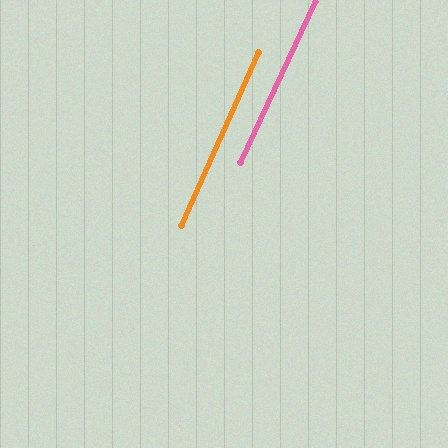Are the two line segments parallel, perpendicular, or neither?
Parallel — their directions differ by only 1.1°.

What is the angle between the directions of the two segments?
Approximately 1 degree.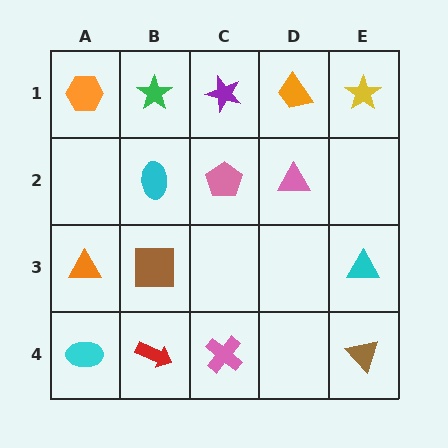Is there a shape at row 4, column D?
No, that cell is empty.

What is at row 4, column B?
A red arrow.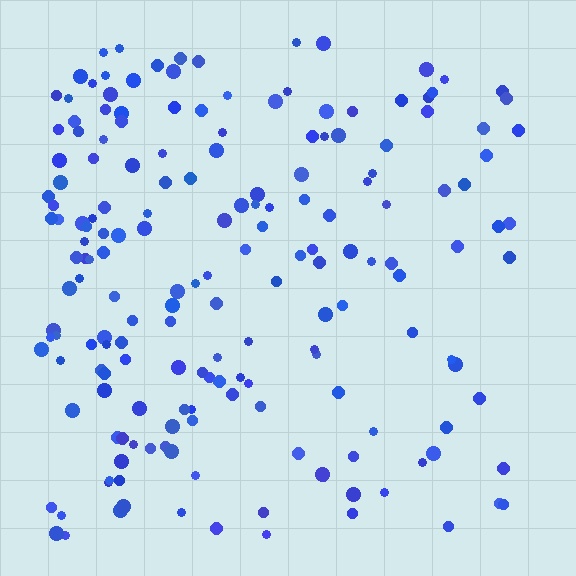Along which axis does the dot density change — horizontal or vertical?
Horizontal.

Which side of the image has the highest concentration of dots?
The left.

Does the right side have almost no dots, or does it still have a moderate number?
Still a moderate number, just noticeably fewer than the left.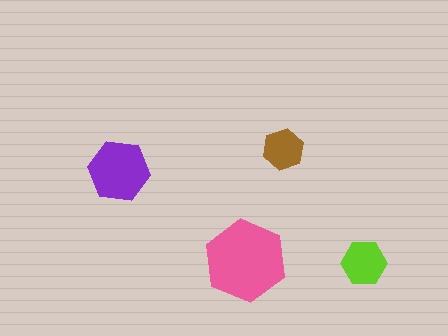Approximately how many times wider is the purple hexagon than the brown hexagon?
About 1.5 times wider.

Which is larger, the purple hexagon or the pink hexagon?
The pink one.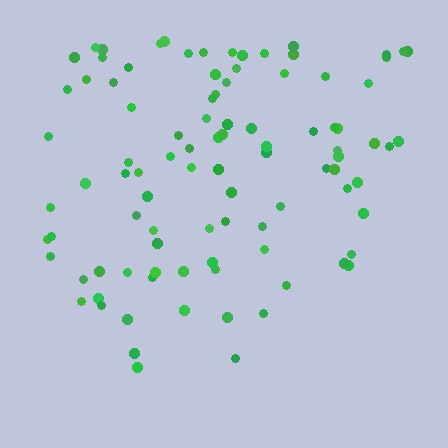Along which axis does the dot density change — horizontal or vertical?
Vertical.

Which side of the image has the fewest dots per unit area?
The bottom.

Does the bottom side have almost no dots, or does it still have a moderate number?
Still a moderate number, just noticeably fewer than the top.